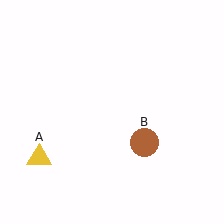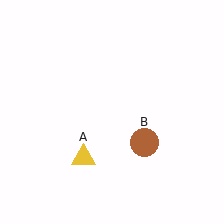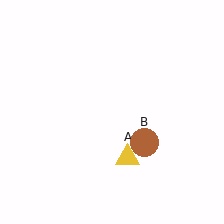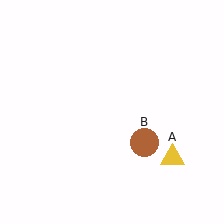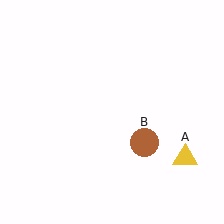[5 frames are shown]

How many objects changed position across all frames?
1 object changed position: yellow triangle (object A).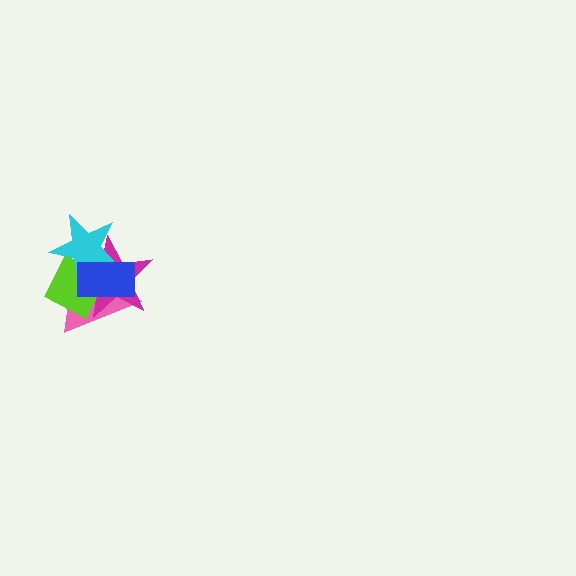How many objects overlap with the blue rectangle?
4 objects overlap with the blue rectangle.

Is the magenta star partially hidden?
Yes, it is partially covered by another shape.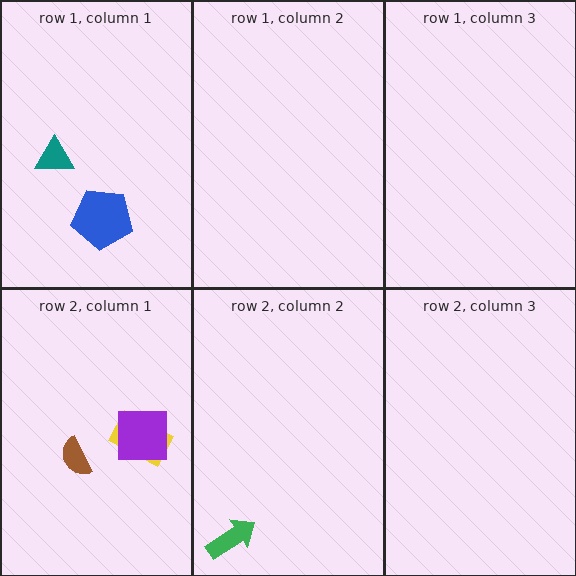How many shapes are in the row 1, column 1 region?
2.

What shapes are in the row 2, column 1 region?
The yellow rectangle, the purple square, the brown semicircle.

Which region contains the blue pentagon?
The row 1, column 1 region.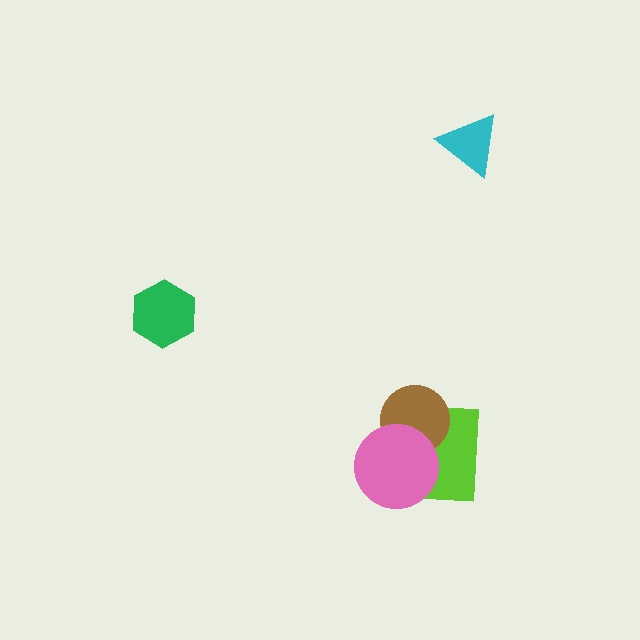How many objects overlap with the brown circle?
2 objects overlap with the brown circle.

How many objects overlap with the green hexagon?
0 objects overlap with the green hexagon.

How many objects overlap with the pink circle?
2 objects overlap with the pink circle.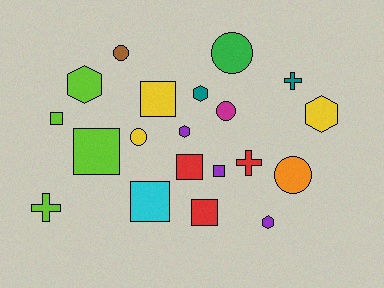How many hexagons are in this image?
There are 5 hexagons.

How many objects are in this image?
There are 20 objects.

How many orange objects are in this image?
There is 1 orange object.